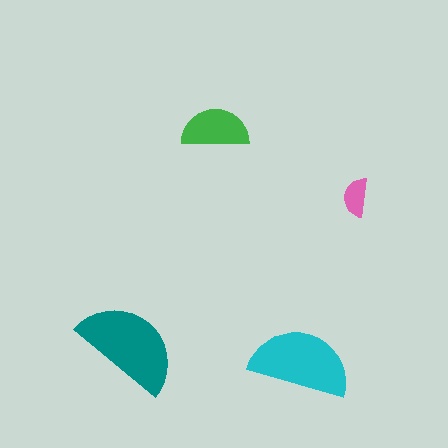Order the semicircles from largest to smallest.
the teal one, the cyan one, the green one, the pink one.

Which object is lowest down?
The cyan semicircle is bottommost.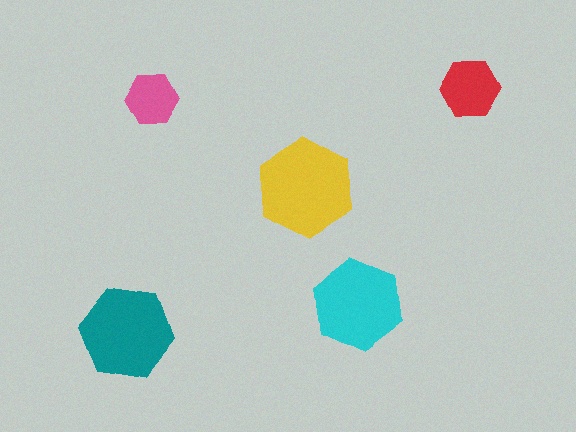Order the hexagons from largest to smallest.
the yellow one, the teal one, the cyan one, the red one, the pink one.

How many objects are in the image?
There are 5 objects in the image.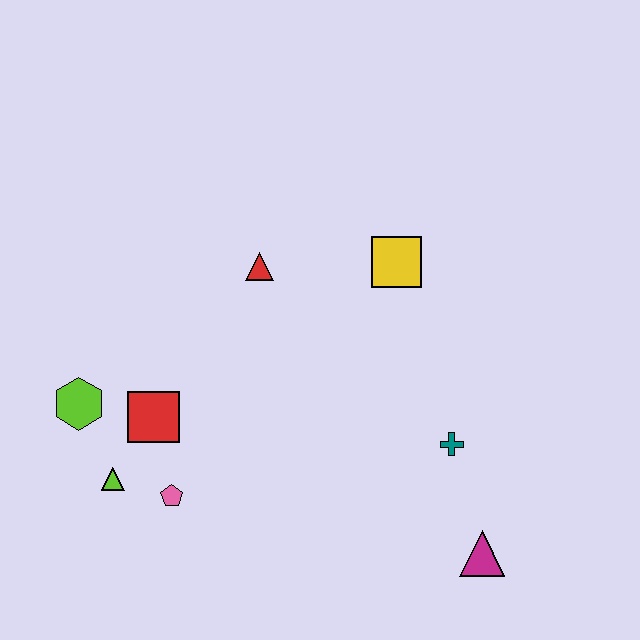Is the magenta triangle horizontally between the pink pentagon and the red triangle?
No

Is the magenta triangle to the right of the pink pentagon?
Yes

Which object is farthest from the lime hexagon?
The magenta triangle is farthest from the lime hexagon.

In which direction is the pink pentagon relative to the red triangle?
The pink pentagon is below the red triangle.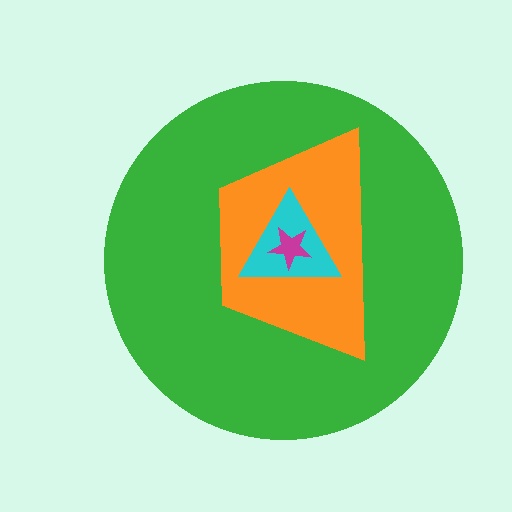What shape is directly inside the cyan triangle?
The magenta star.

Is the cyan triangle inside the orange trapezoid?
Yes.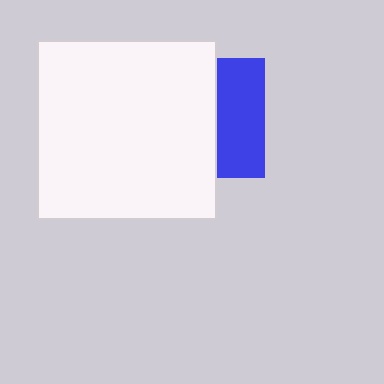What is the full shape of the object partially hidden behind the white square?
The partially hidden object is a blue square.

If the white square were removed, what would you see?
You would see the complete blue square.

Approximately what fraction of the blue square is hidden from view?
Roughly 61% of the blue square is hidden behind the white square.